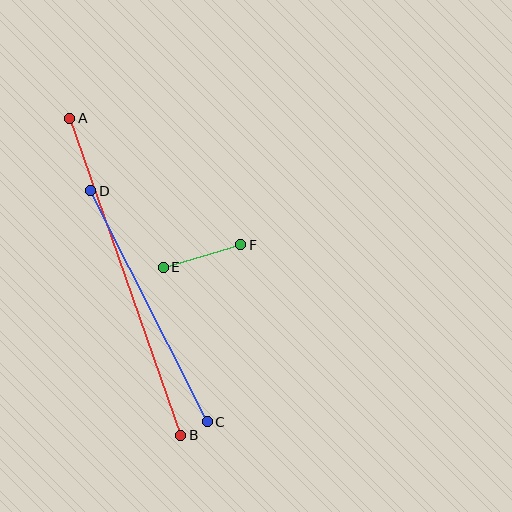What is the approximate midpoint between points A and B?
The midpoint is at approximately (125, 277) pixels.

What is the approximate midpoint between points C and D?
The midpoint is at approximately (149, 306) pixels.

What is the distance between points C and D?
The distance is approximately 259 pixels.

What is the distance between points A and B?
The distance is approximately 336 pixels.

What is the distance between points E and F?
The distance is approximately 81 pixels.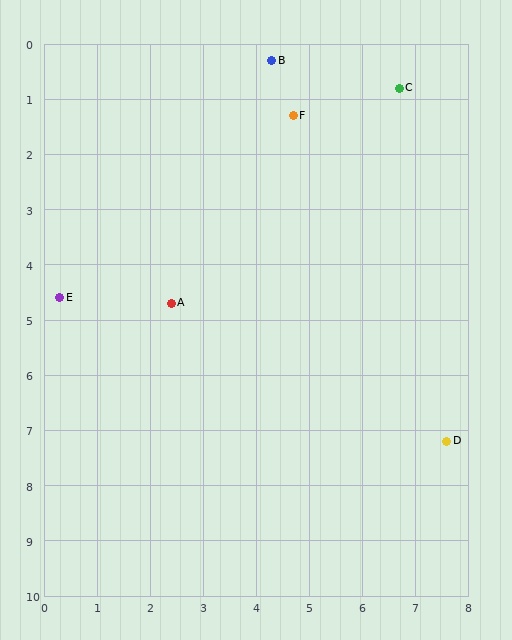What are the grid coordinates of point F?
Point F is at approximately (4.7, 1.3).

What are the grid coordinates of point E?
Point E is at approximately (0.3, 4.6).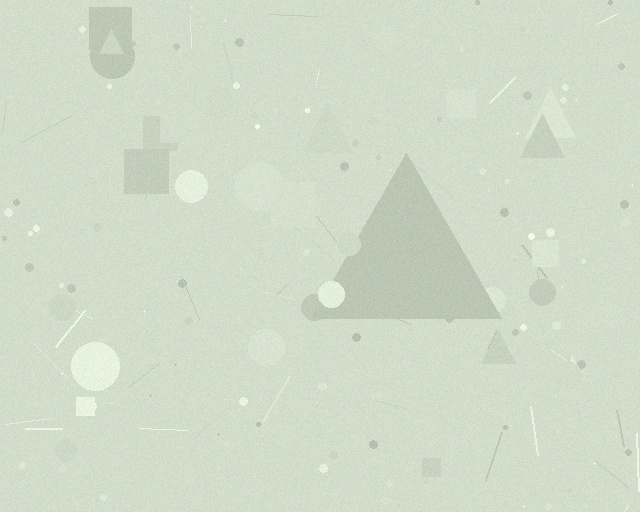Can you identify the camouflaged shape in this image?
The camouflaged shape is a triangle.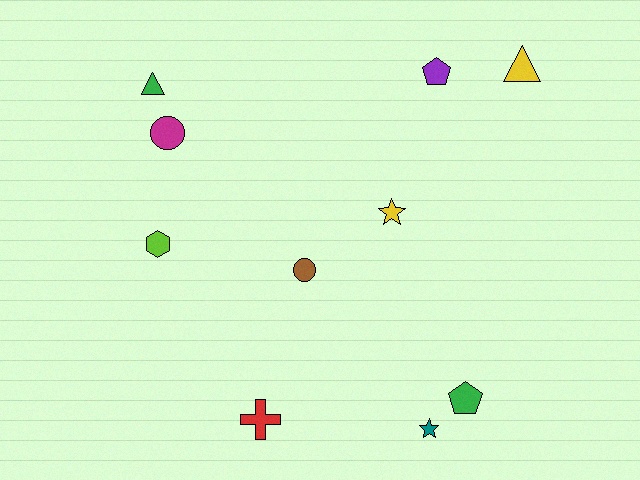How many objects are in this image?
There are 10 objects.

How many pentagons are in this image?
There are 2 pentagons.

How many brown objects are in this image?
There is 1 brown object.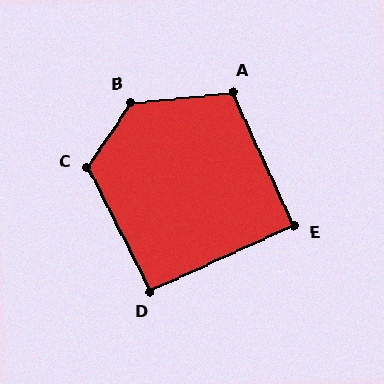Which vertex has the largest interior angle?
B, at approximately 130 degrees.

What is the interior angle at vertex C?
Approximately 119 degrees (obtuse).